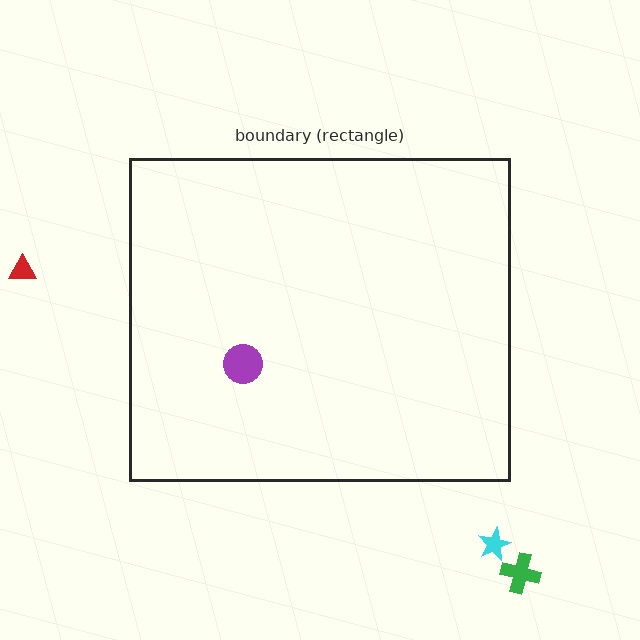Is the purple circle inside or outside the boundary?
Inside.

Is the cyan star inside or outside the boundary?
Outside.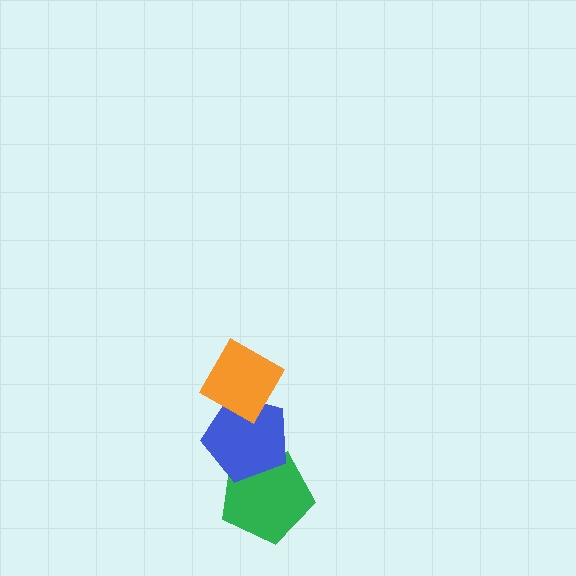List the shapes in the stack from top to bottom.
From top to bottom: the orange diamond, the blue pentagon, the green pentagon.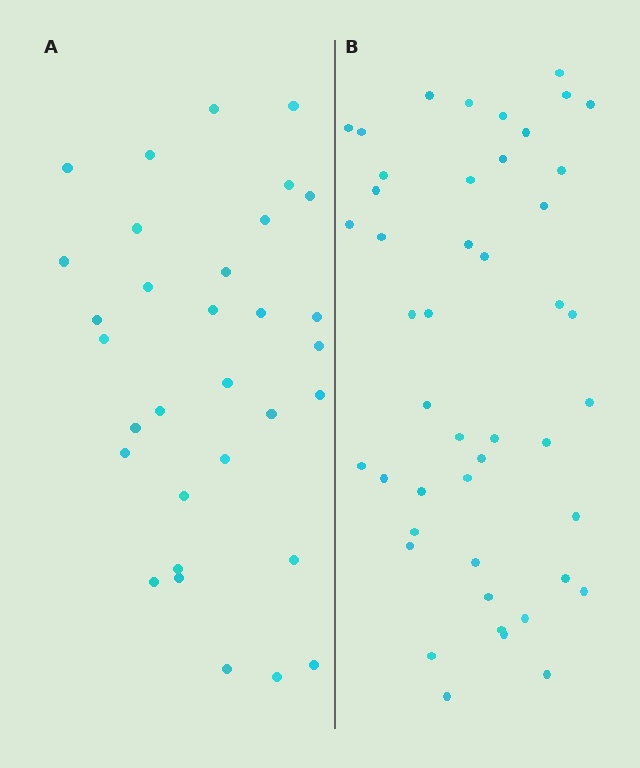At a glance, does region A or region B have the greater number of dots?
Region B (the right region) has more dots.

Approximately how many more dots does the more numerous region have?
Region B has approximately 15 more dots than region A.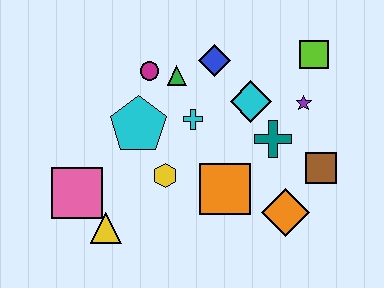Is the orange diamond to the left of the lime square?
Yes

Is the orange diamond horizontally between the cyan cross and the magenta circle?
No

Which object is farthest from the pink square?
The lime square is farthest from the pink square.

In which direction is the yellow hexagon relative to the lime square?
The yellow hexagon is to the left of the lime square.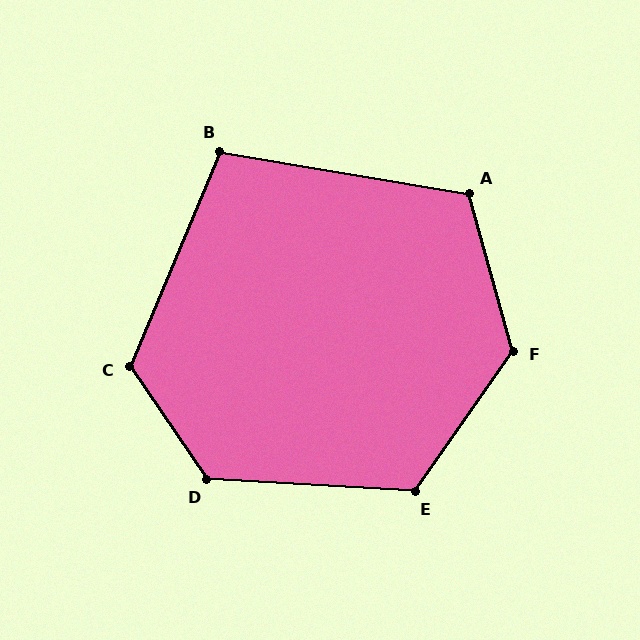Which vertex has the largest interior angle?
F, at approximately 129 degrees.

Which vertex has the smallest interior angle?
B, at approximately 103 degrees.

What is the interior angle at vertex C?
Approximately 123 degrees (obtuse).